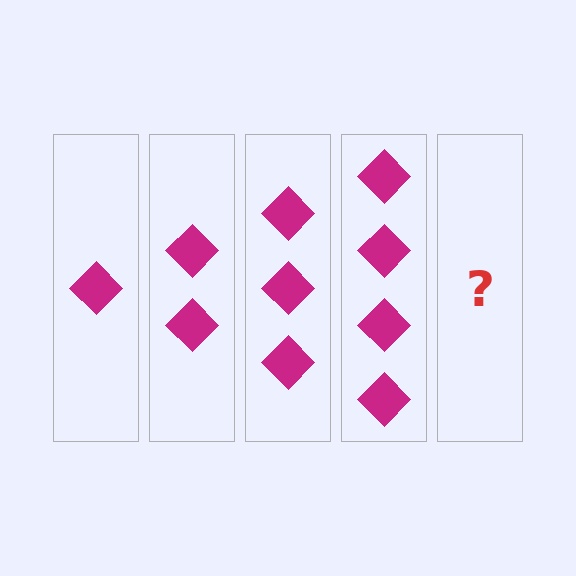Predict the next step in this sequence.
The next step is 5 diamonds.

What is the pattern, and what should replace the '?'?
The pattern is that each step adds one more diamond. The '?' should be 5 diamonds.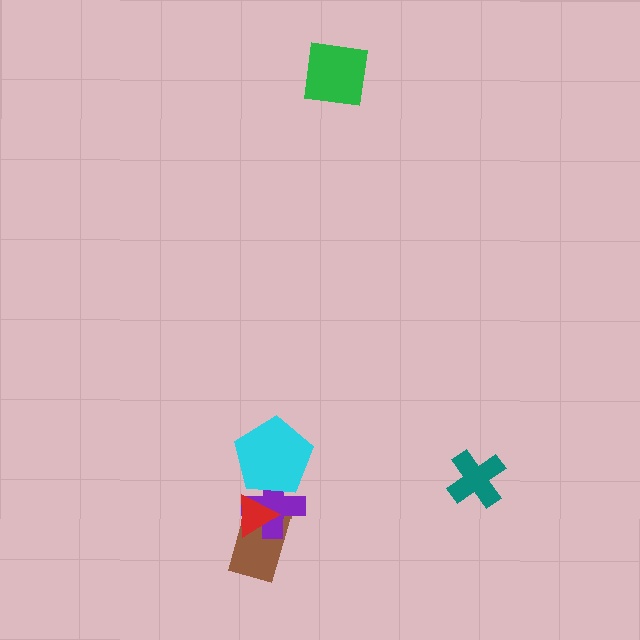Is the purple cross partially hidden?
Yes, it is partially covered by another shape.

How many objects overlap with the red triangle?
2 objects overlap with the red triangle.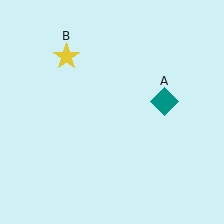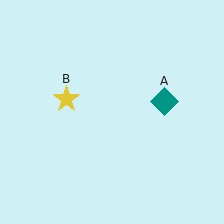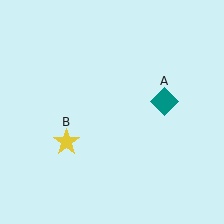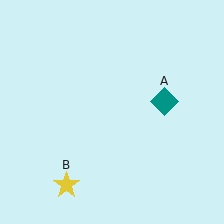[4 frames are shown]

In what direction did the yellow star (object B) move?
The yellow star (object B) moved down.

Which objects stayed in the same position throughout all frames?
Teal diamond (object A) remained stationary.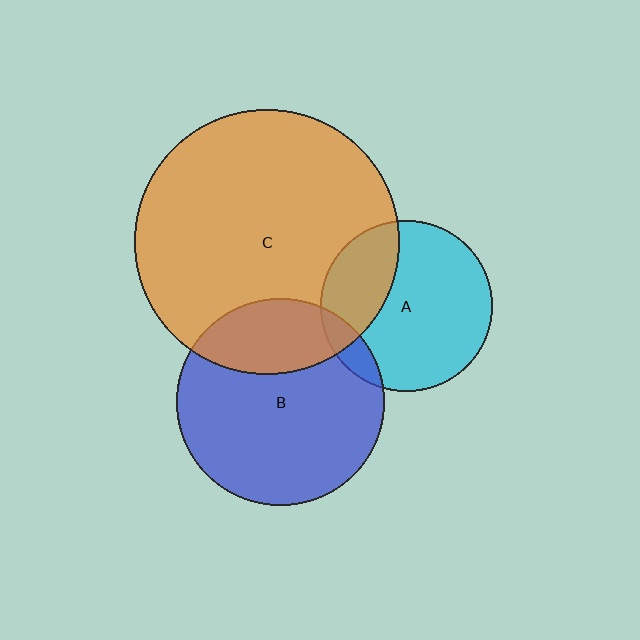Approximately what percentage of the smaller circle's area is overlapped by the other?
Approximately 30%.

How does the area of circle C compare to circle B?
Approximately 1.6 times.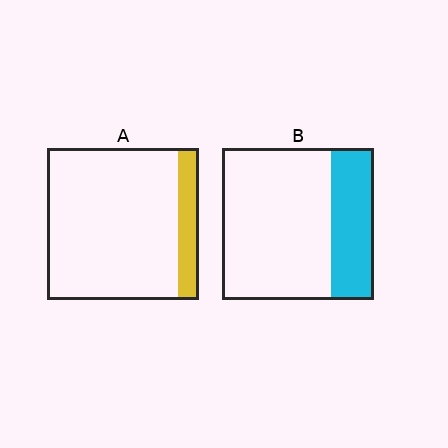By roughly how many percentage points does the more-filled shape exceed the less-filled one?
By roughly 15 percentage points (B over A).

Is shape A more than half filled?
No.